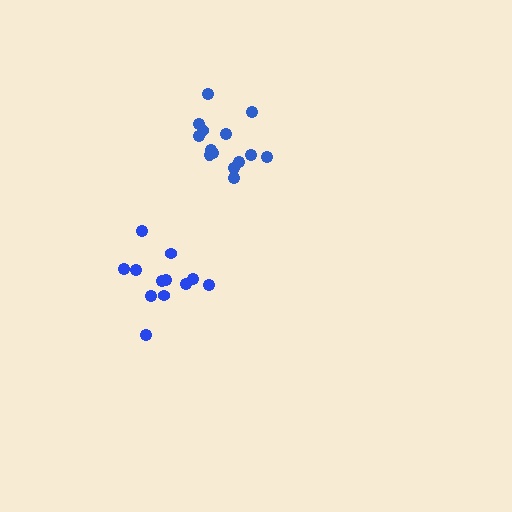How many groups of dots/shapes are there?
There are 2 groups.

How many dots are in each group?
Group 1: 12 dots, Group 2: 14 dots (26 total).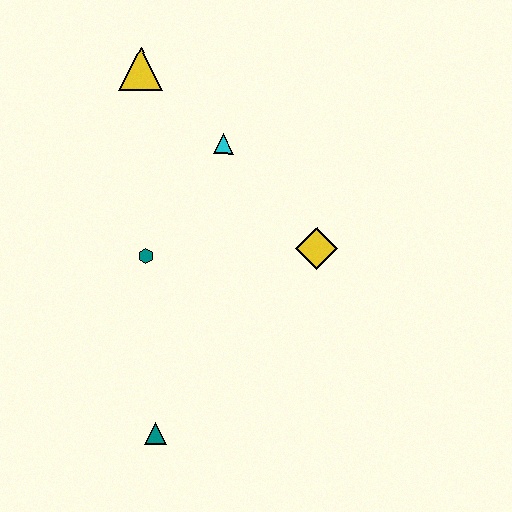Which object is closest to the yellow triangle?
The cyan triangle is closest to the yellow triangle.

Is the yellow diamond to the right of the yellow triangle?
Yes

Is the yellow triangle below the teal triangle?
No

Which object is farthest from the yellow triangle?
The teal triangle is farthest from the yellow triangle.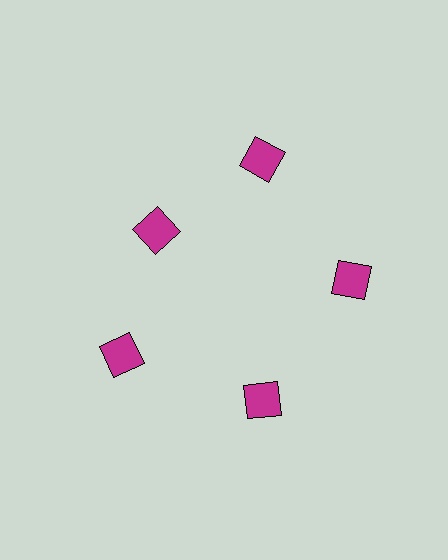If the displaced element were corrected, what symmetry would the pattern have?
It would have 5-fold rotational symmetry — the pattern would map onto itself every 72 degrees.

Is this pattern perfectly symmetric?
No. The 5 magenta squares are arranged in a ring, but one element near the 10 o'clock position is pulled inward toward the center, breaking the 5-fold rotational symmetry.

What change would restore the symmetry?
The symmetry would be restored by moving it outward, back onto the ring so that all 5 squares sit at equal angles and equal distance from the center.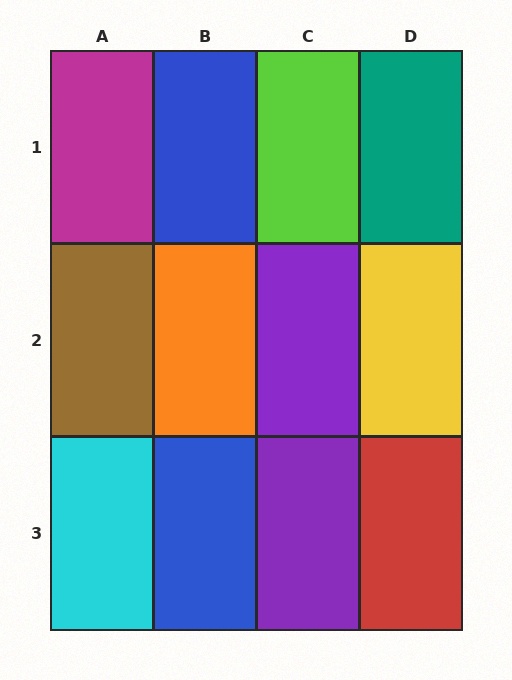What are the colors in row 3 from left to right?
Cyan, blue, purple, red.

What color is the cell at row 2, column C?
Purple.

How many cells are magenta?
1 cell is magenta.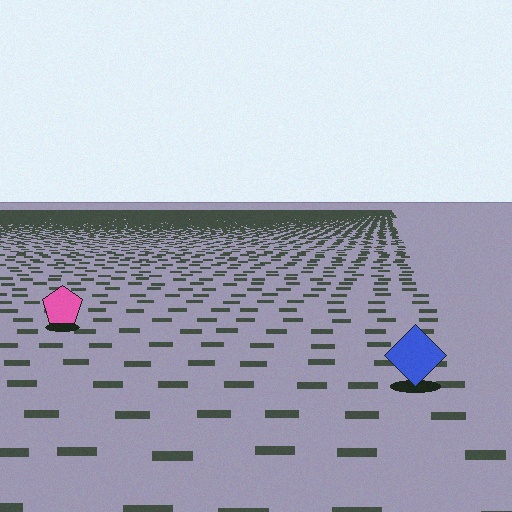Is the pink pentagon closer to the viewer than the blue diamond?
No. The blue diamond is closer — you can tell from the texture gradient: the ground texture is coarser near it.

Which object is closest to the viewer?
The blue diamond is closest. The texture marks near it are larger and more spread out.